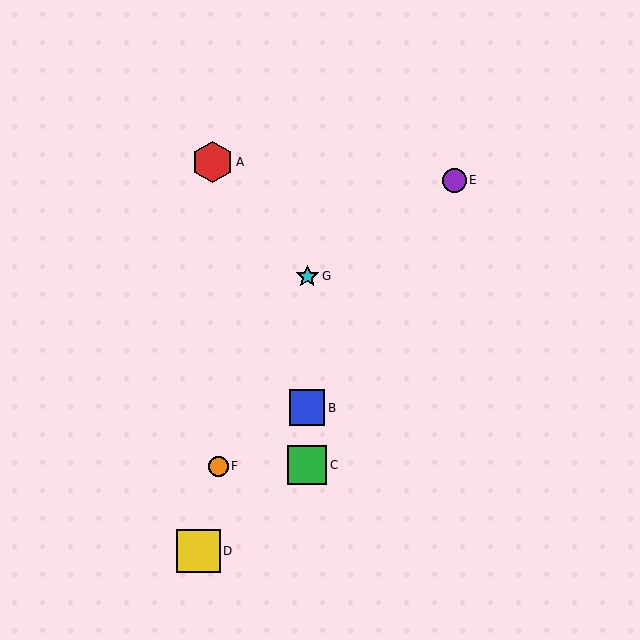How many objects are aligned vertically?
3 objects (B, C, G) are aligned vertically.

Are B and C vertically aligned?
Yes, both are at x≈307.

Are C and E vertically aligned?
No, C is at x≈307 and E is at x≈454.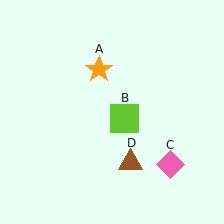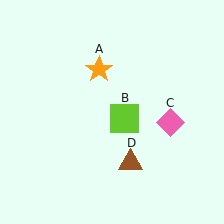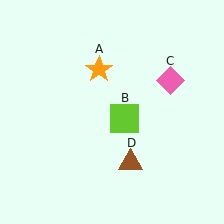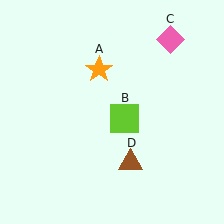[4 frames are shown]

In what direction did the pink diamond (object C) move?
The pink diamond (object C) moved up.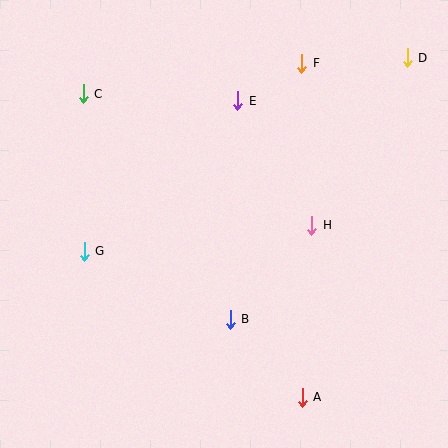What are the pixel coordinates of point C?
Point C is at (83, 94).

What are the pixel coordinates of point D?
Point D is at (407, 58).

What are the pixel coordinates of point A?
Point A is at (302, 397).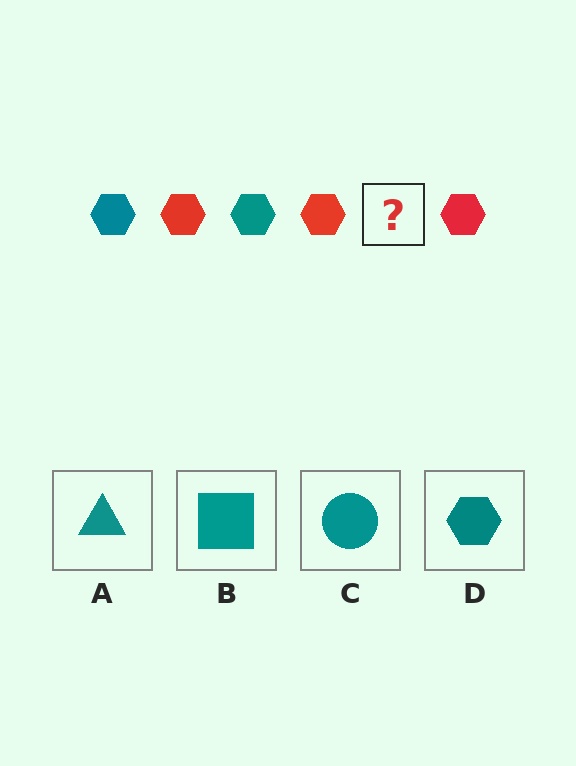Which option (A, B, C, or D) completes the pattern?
D.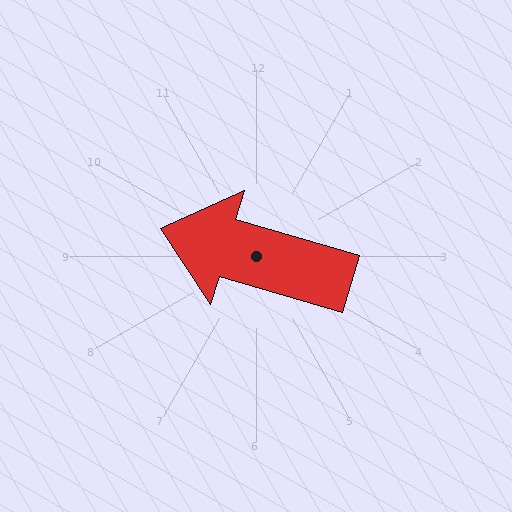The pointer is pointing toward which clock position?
Roughly 10 o'clock.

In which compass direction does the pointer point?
West.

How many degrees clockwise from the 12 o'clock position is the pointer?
Approximately 286 degrees.